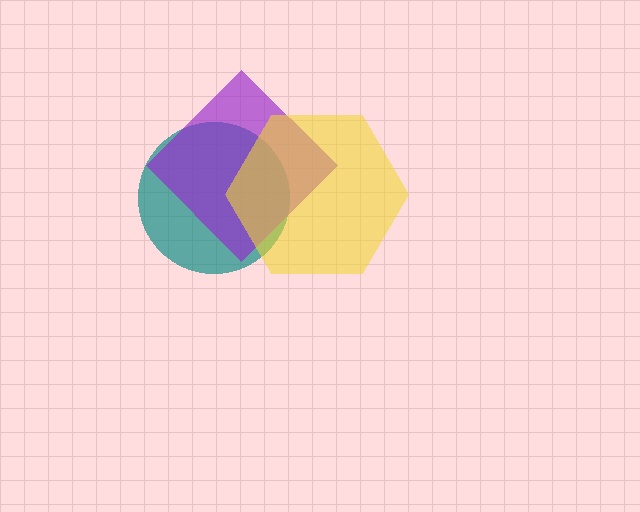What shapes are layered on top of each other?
The layered shapes are: a teal circle, a purple diamond, a yellow hexagon.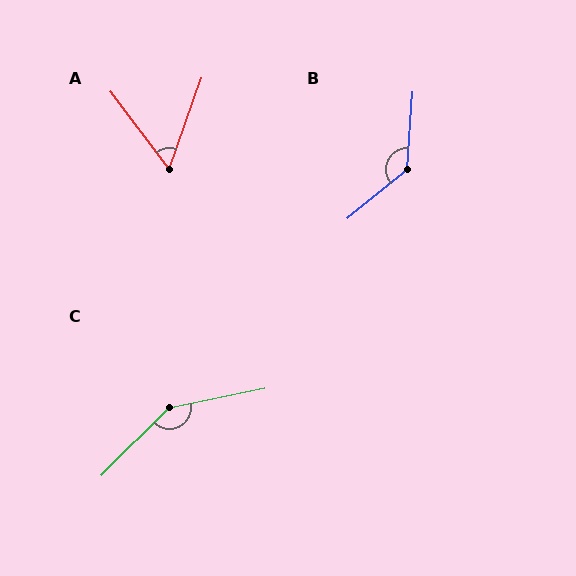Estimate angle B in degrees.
Approximately 134 degrees.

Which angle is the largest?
C, at approximately 147 degrees.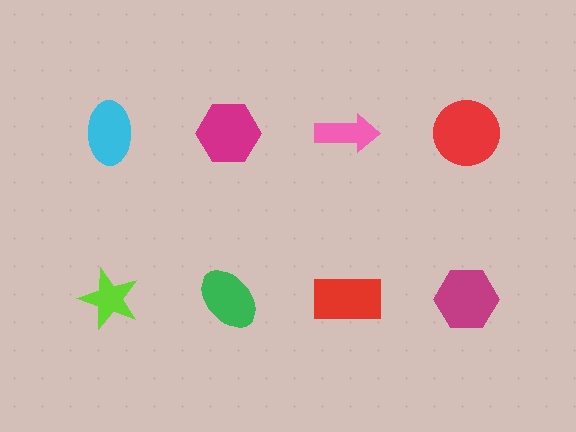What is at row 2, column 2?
A green ellipse.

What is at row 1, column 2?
A magenta hexagon.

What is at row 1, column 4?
A red circle.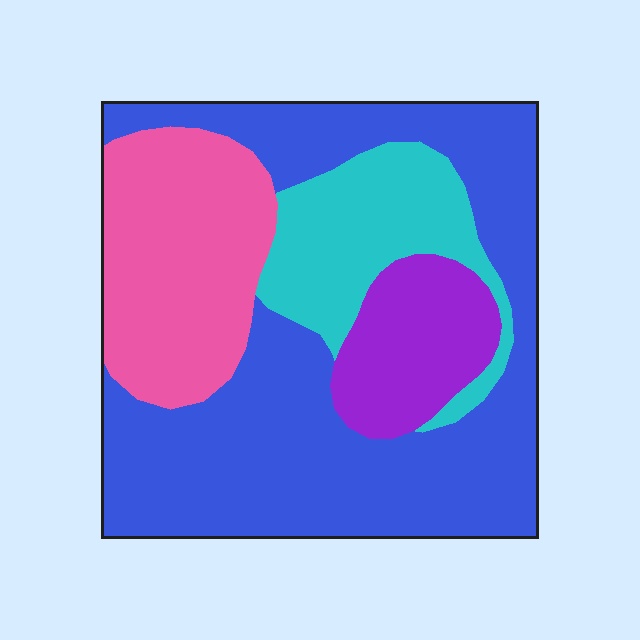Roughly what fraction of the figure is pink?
Pink covers 21% of the figure.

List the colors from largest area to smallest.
From largest to smallest: blue, pink, cyan, purple.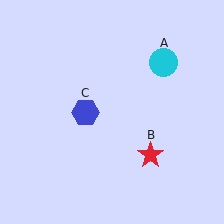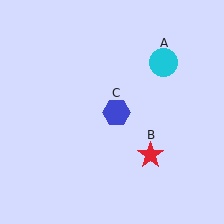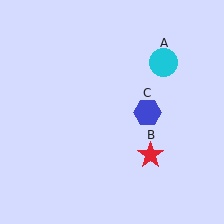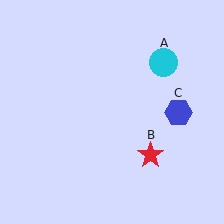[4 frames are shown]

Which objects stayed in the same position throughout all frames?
Cyan circle (object A) and red star (object B) remained stationary.